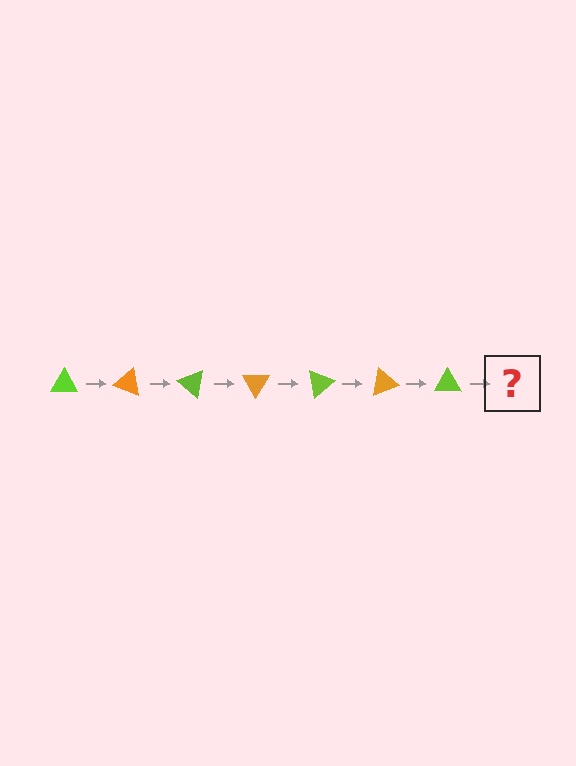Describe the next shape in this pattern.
It should be an orange triangle, rotated 140 degrees from the start.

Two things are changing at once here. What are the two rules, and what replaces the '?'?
The two rules are that it rotates 20 degrees each step and the color cycles through lime and orange. The '?' should be an orange triangle, rotated 140 degrees from the start.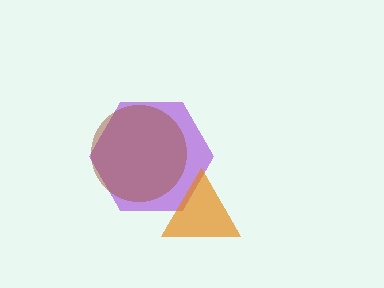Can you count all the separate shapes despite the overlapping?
Yes, there are 3 separate shapes.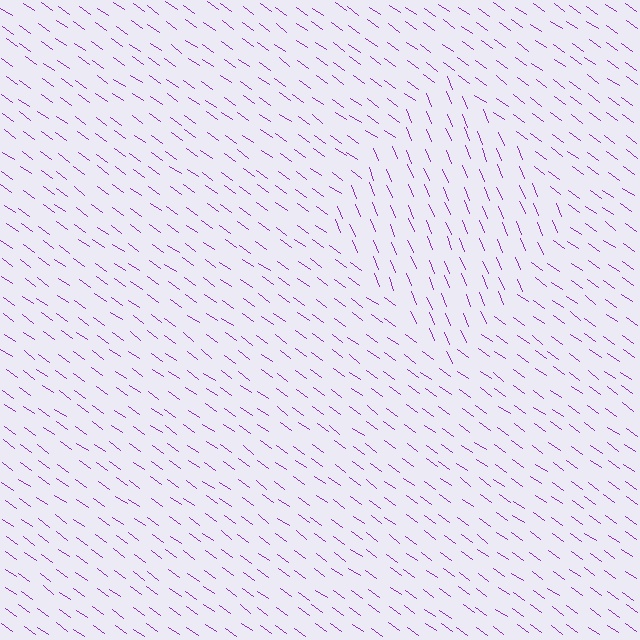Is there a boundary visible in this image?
Yes, there is a texture boundary formed by a change in line orientation.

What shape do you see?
I see a diamond.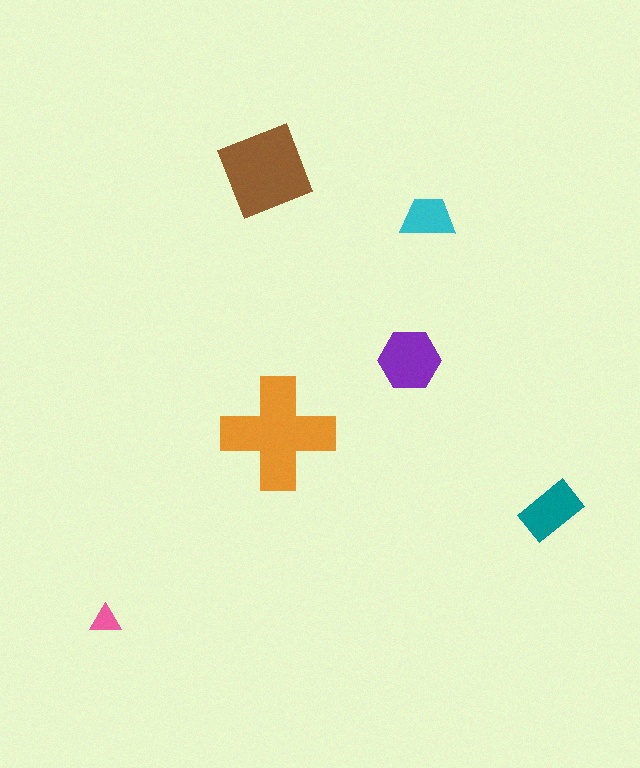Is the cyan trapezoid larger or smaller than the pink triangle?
Larger.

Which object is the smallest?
The pink triangle.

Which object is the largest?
The orange cross.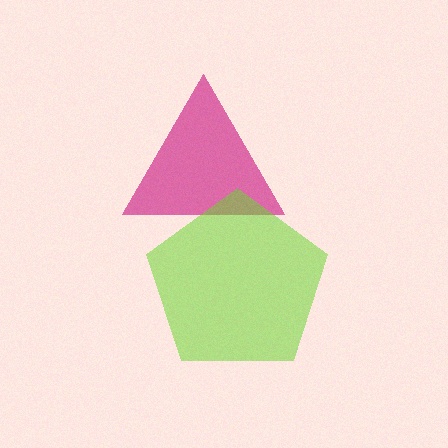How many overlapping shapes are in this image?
There are 2 overlapping shapes in the image.